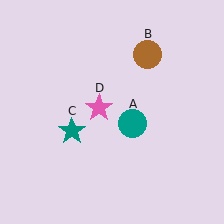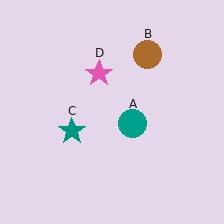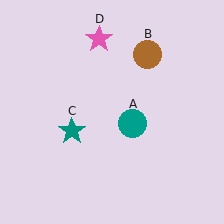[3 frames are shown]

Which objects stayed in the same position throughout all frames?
Teal circle (object A) and brown circle (object B) and teal star (object C) remained stationary.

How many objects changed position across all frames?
1 object changed position: pink star (object D).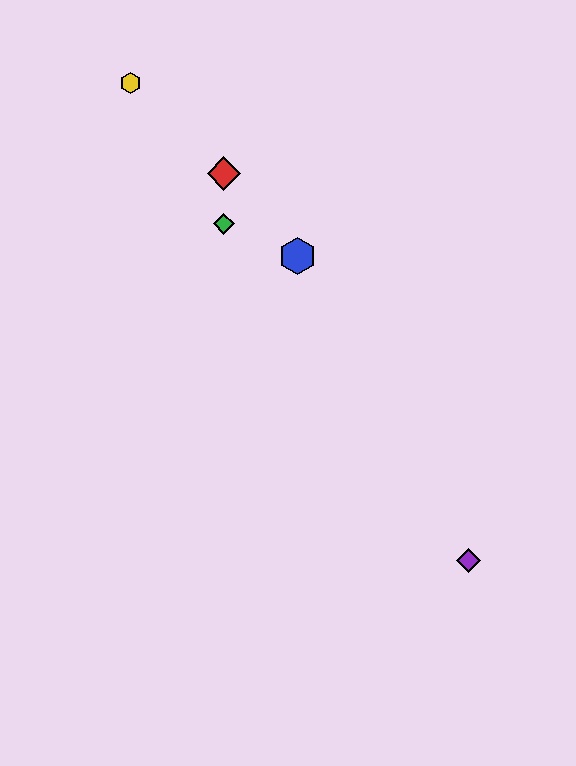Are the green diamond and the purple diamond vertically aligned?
No, the green diamond is at x≈224 and the purple diamond is at x≈469.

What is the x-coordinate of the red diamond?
The red diamond is at x≈224.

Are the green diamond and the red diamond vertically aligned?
Yes, both are at x≈224.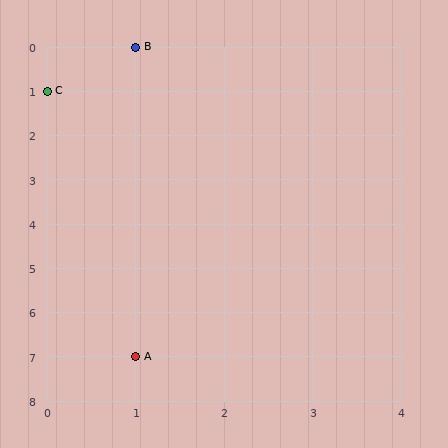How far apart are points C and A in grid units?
Points C and A are 1 column and 6 rows apart (about 6.1 grid units diagonally).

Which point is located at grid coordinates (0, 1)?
Point C is at (0, 1).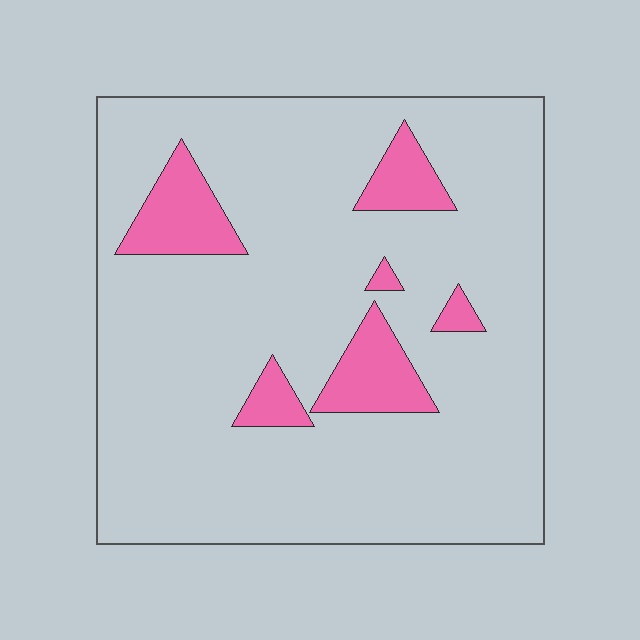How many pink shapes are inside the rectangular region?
6.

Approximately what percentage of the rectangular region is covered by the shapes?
Approximately 15%.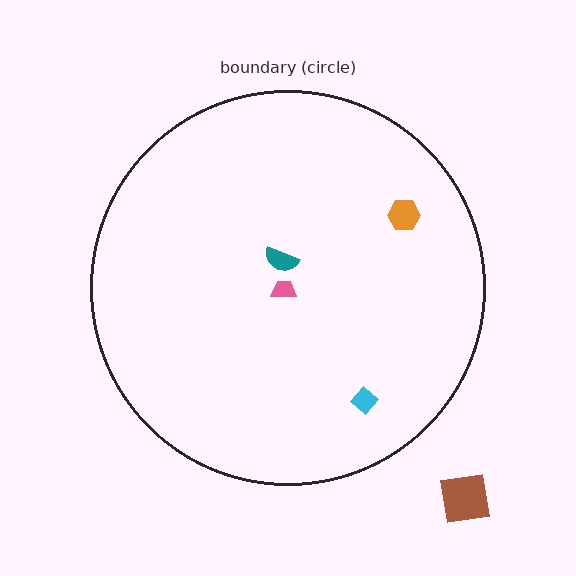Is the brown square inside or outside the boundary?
Outside.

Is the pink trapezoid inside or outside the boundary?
Inside.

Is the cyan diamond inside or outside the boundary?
Inside.